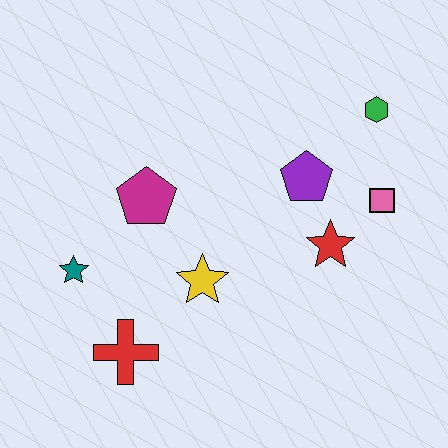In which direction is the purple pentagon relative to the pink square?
The purple pentagon is to the left of the pink square.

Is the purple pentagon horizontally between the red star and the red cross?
Yes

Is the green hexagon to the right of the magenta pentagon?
Yes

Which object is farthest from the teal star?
The green hexagon is farthest from the teal star.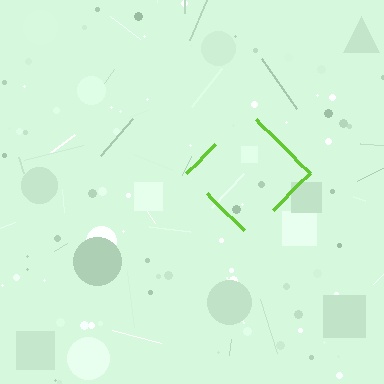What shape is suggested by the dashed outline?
The dashed outline suggests a diamond.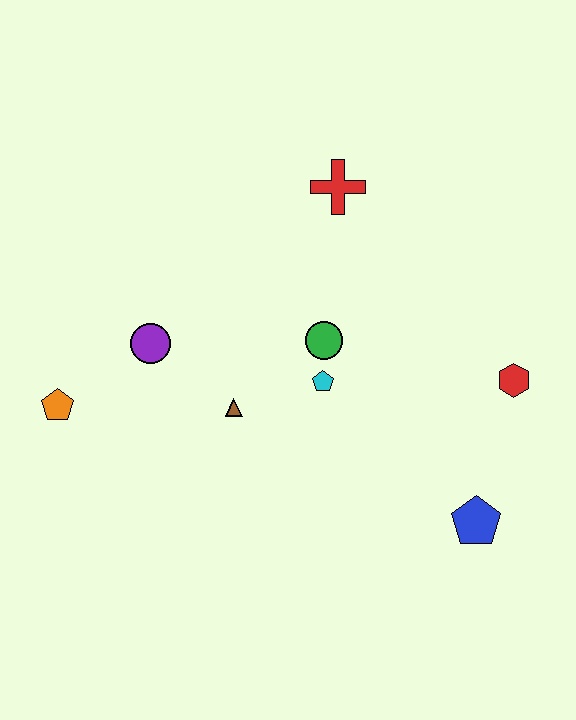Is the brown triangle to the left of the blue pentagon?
Yes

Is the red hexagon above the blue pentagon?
Yes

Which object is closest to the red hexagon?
The blue pentagon is closest to the red hexagon.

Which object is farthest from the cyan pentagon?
The orange pentagon is farthest from the cyan pentagon.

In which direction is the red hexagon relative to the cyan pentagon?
The red hexagon is to the right of the cyan pentagon.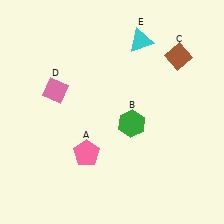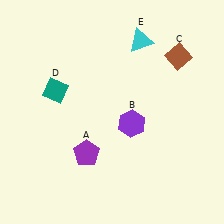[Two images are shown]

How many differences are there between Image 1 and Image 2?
There are 3 differences between the two images.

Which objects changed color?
A changed from pink to purple. B changed from green to purple. D changed from pink to teal.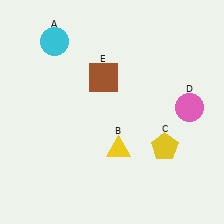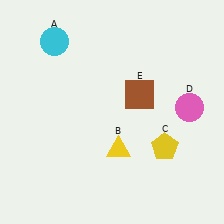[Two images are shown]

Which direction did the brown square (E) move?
The brown square (E) moved right.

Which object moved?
The brown square (E) moved right.